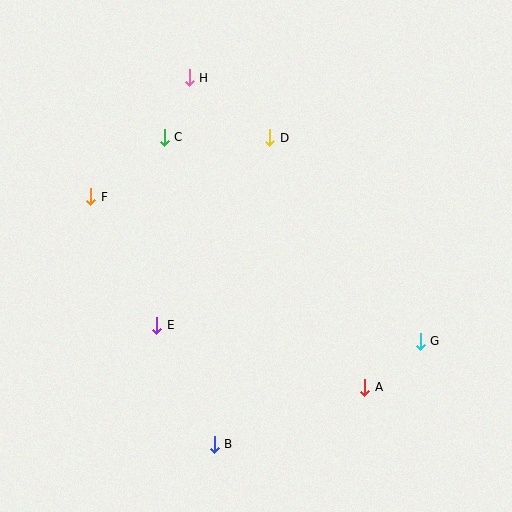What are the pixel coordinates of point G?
Point G is at (420, 341).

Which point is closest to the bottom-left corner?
Point B is closest to the bottom-left corner.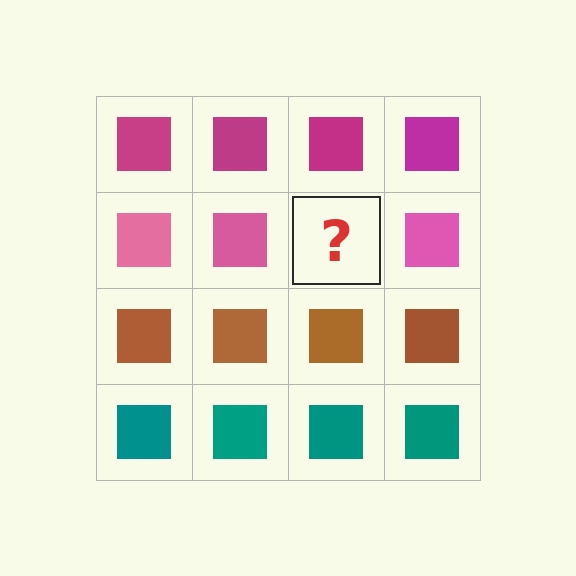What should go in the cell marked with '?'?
The missing cell should contain a pink square.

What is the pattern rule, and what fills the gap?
The rule is that each row has a consistent color. The gap should be filled with a pink square.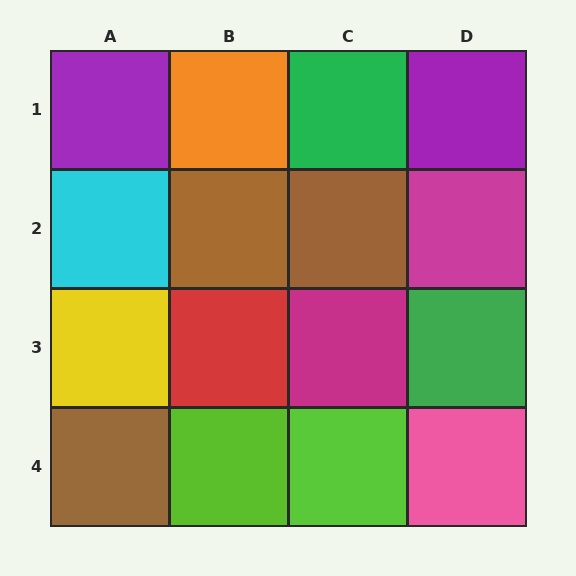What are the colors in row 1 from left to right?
Purple, orange, green, purple.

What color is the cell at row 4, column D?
Pink.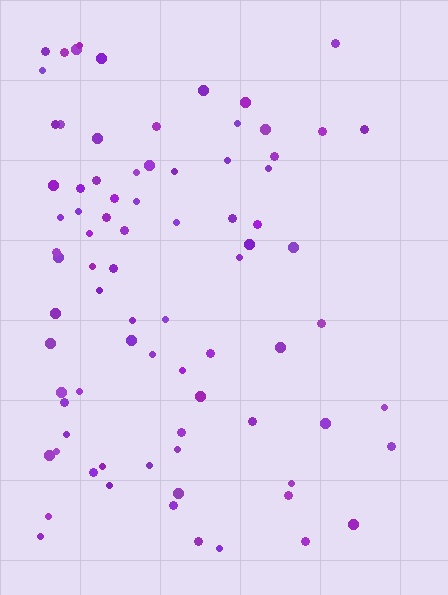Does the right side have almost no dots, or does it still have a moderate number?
Still a moderate number, just noticeably fewer than the left.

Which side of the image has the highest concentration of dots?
The left.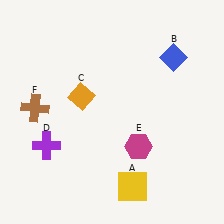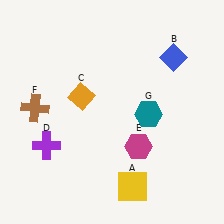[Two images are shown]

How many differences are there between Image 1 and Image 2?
There is 1 difference between the two images.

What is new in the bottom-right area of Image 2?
A teal hexagon (G) was added in the bottom-right area of Image 2.